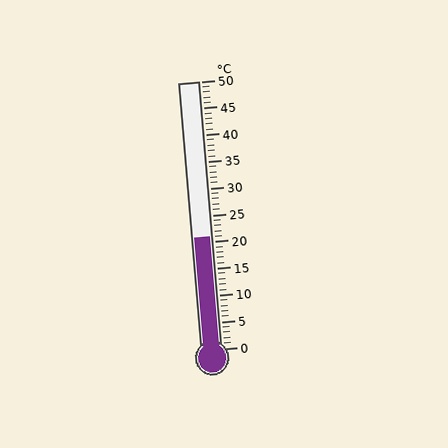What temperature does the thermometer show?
The thermometer shows approximately 21°C.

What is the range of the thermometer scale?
The thermometer scale ranges from 0°C to 50°C.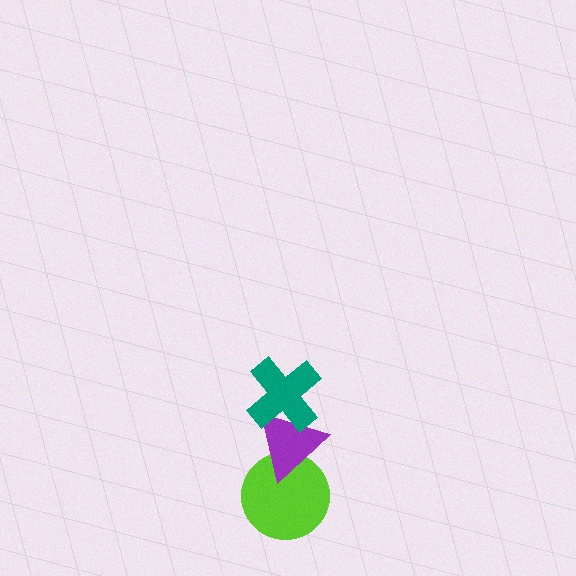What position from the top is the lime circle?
The lime circle is 3rd from the top.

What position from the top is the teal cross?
The teal cross is 1st from the top.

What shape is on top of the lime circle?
The purple triangle is on top of the lime circle.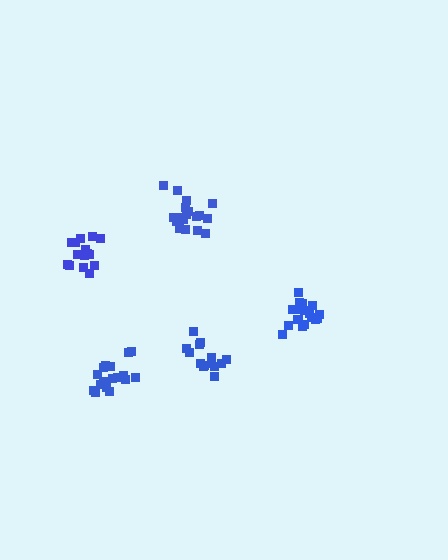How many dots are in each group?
Group 1: 14 dots, Group 2: 19 dots, Group 3: 17 dots, Group 4: 16 dots, Group 5: 17 dots (83 total).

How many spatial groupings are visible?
There are 5 spatial groupings.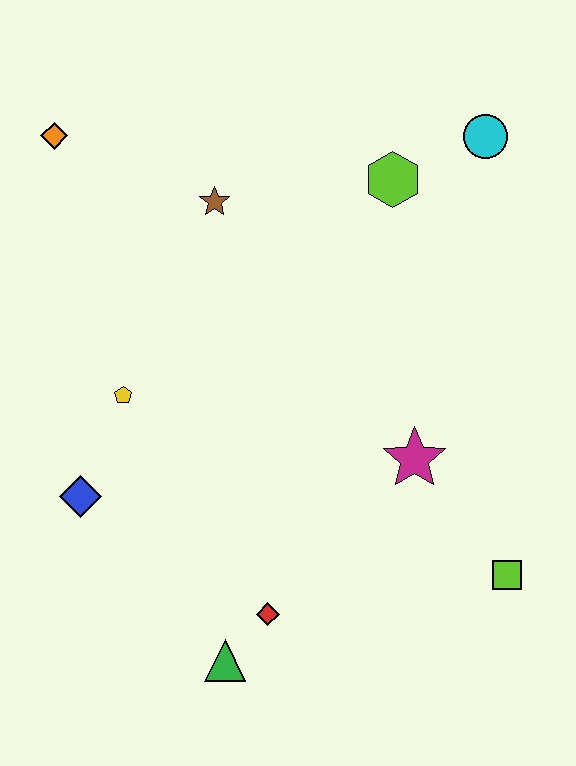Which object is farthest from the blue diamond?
The cyan circle is farthest from the blue diamond.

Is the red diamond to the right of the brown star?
Yes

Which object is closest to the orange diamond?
The brown star is closest to the orange diamond.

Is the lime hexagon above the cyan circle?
No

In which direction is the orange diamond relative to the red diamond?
The orange diamond is above the red diamond.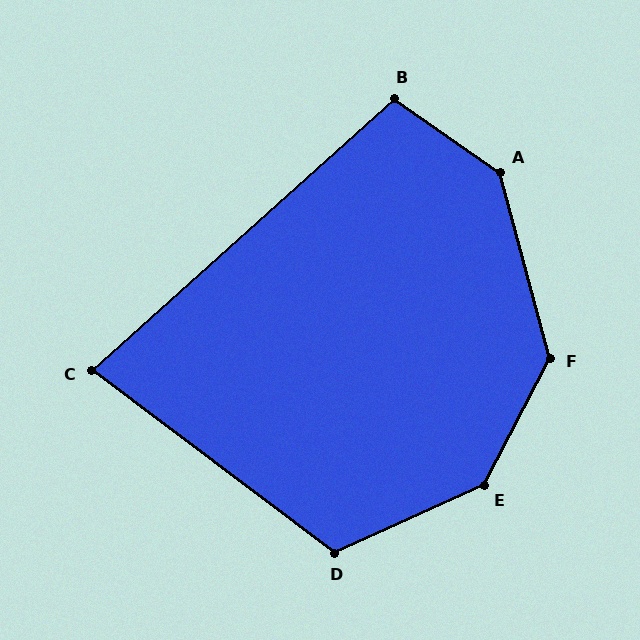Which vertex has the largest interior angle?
E, at approximately 141 degrees.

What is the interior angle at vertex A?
Approximately 140 degrees (obtuse).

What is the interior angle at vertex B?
Approximately 103 degrees (obtuse).